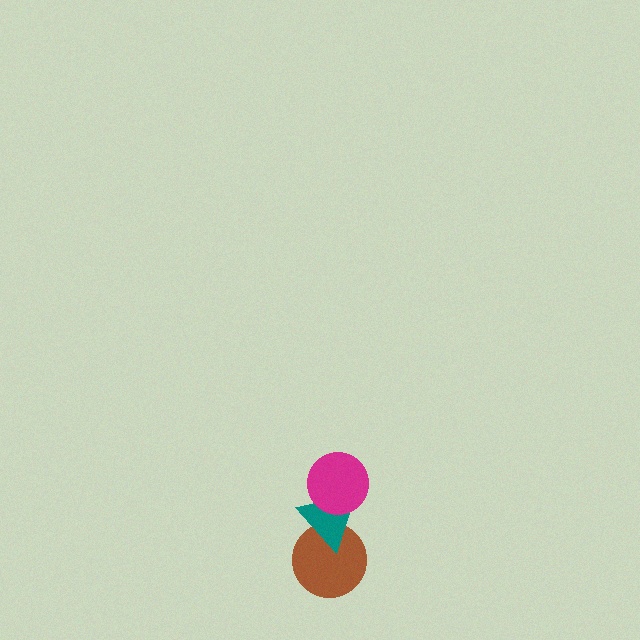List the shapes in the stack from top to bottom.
From top to bottom: the magenta circle, the teal triangle, the brown circle.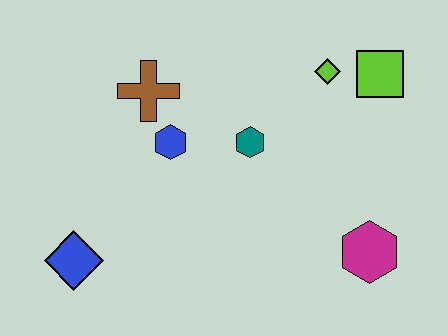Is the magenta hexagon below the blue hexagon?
Yes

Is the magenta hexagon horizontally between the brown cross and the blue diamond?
No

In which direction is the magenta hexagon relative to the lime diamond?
The magenta hexagon is below the lime diamond.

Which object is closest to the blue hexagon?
The brown cross is closest to the blue hexagon.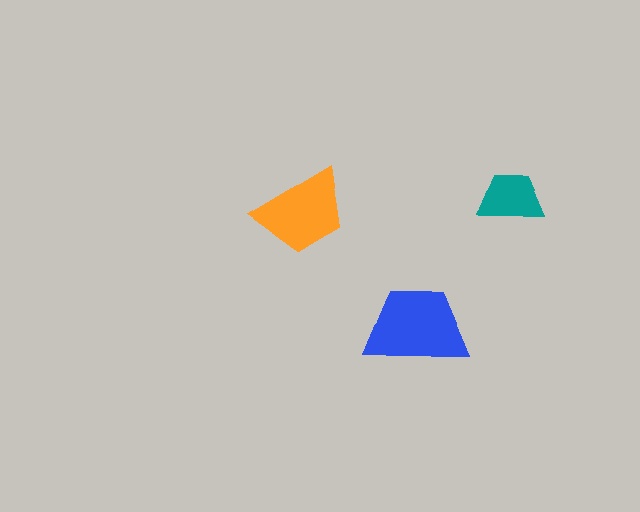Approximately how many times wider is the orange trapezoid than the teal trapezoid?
About 1.5 times wider.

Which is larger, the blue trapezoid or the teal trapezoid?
The blue one.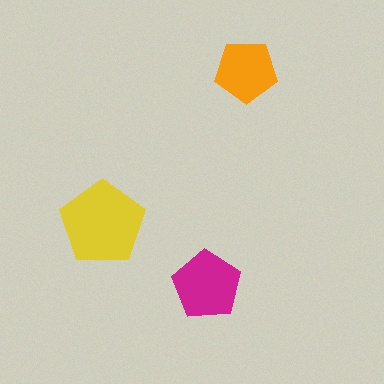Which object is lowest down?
The magenta pentagon is bottommost.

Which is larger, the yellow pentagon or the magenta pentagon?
The yellow one.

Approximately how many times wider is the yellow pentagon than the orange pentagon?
About 1.5 times wider.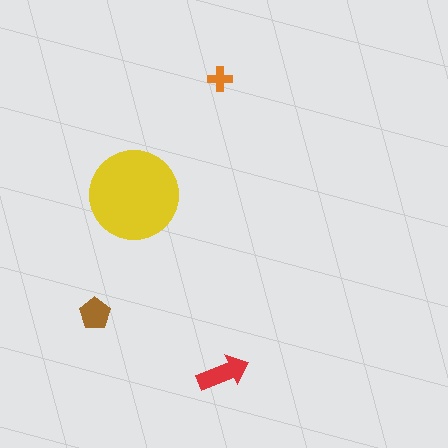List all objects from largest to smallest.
The yellow circle, the red arrow, the brown pentagon, the orange cross.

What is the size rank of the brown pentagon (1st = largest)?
3rd.